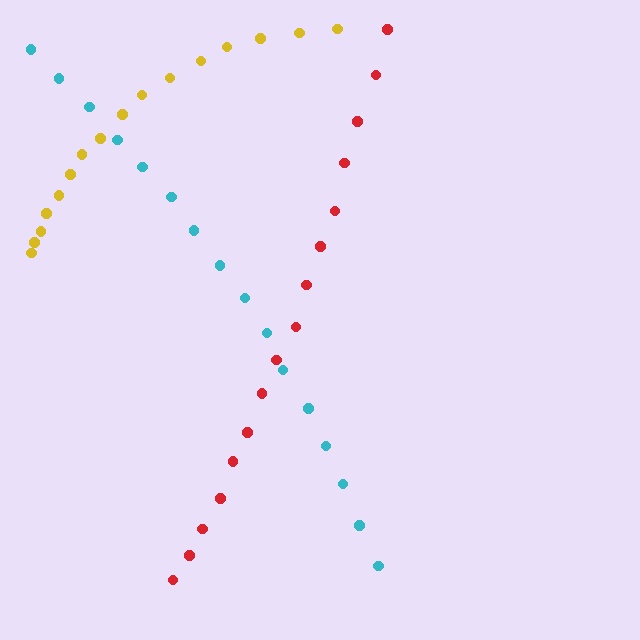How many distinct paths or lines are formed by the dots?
There are 3 distinct paths.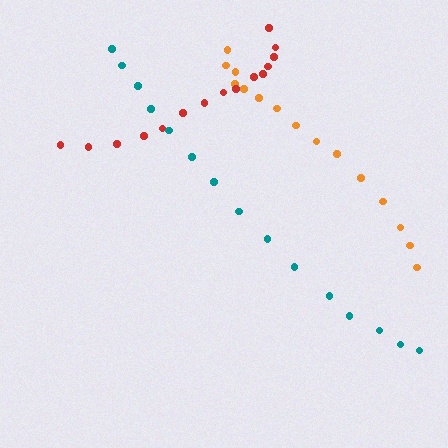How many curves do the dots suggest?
There are 3 distinct paths.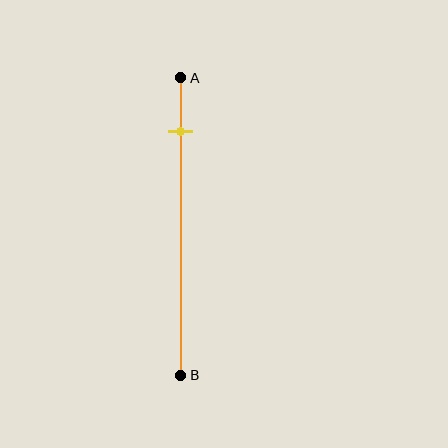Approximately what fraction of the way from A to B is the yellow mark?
The yellow mark is approximately 20% of the way from A to B.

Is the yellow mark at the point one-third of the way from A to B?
No, the mark is at about 20% from A, not at the 33% one-third point.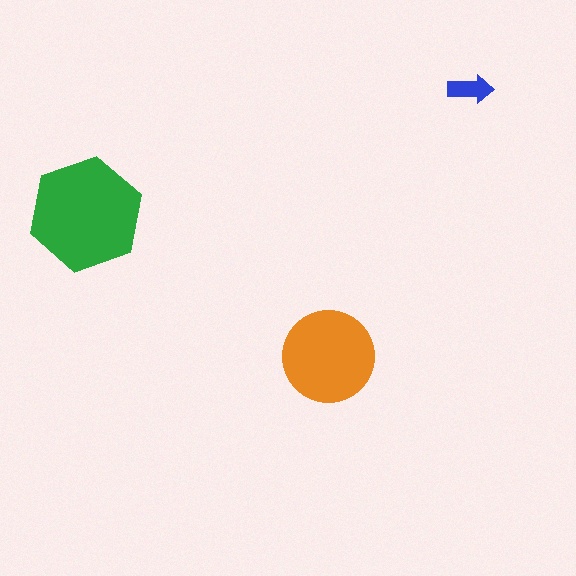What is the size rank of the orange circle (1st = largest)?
2nd.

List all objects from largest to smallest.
The green hexagon, the orange circle, the blue arrow.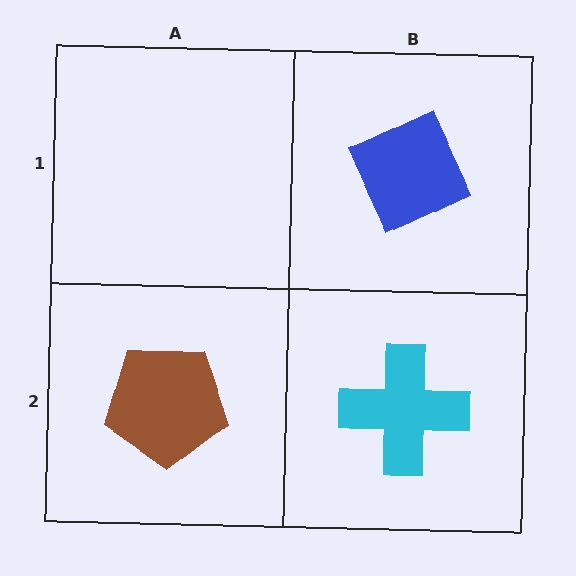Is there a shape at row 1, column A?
No, that cell is empty.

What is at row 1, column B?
A blue diamond.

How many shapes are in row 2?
2 shapes.